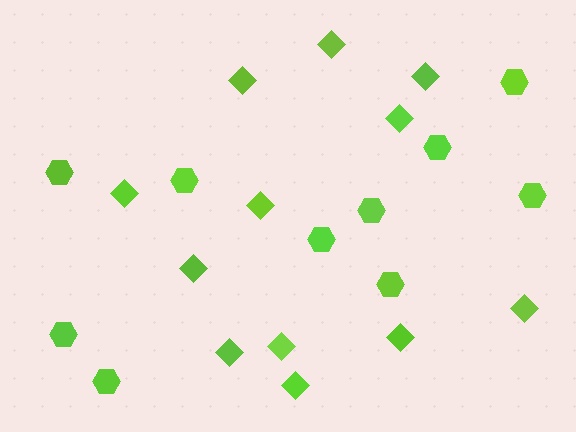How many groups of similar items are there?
There are 2 groups: one group of hexagons (10) and one group of diamonds (12).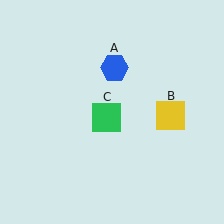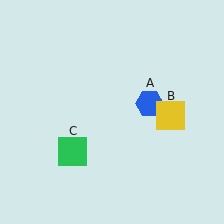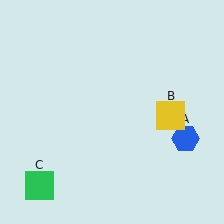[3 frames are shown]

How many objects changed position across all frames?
2 objects changed position: blue hexagon (object A), green square (object C).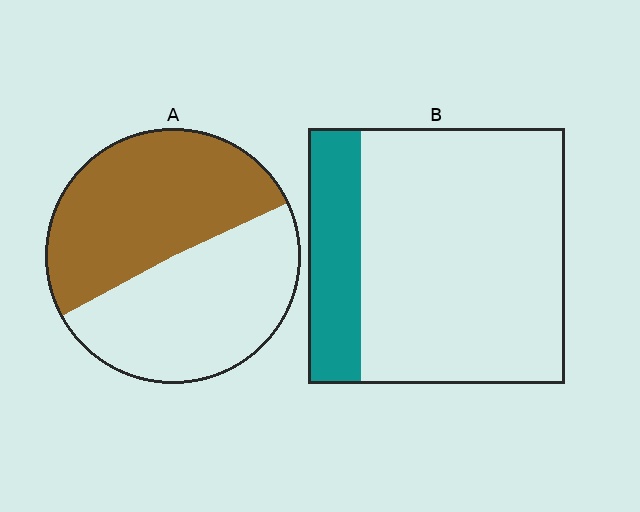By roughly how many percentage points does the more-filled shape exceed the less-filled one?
By roughly 30 percentage points (A over B).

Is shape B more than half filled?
No.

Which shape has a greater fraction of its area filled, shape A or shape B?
Shape A.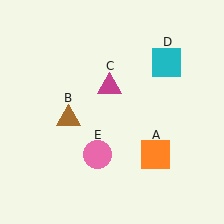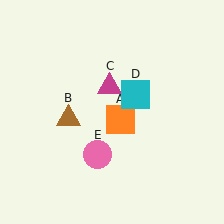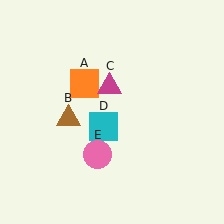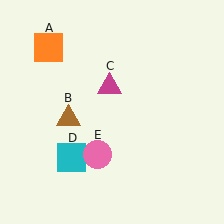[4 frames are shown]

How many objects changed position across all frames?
2 objects changed position: orange square (object A), cyan square (object D).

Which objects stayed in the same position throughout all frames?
Brown triangle (object B) and magenta triangle (object C) and pink circle (object E) remained stationary.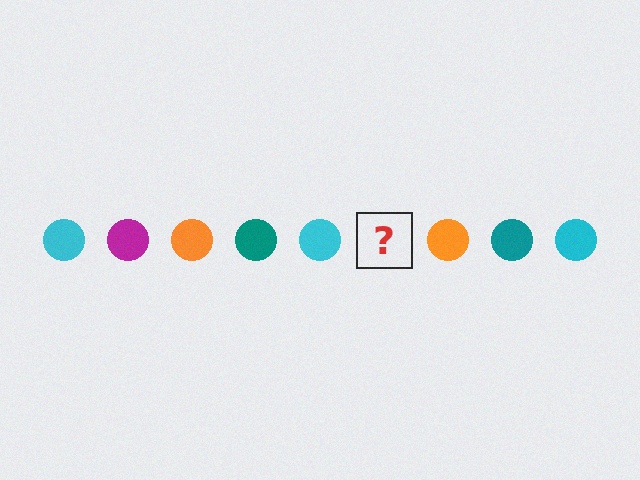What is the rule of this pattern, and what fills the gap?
The rule is that the pattern cycles through cyan, magenta, orange, teal circles. The gap should be filled with a magenta circle.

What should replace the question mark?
The question mark should be replaced with a magenta circle.